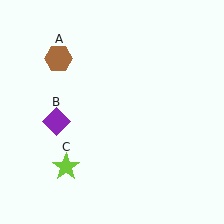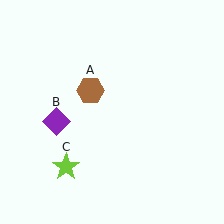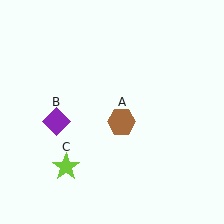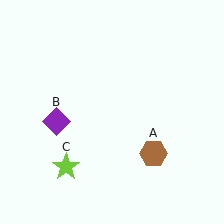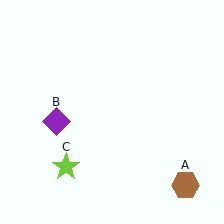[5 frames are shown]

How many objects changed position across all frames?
1 object changed position: brown hexagon (object A).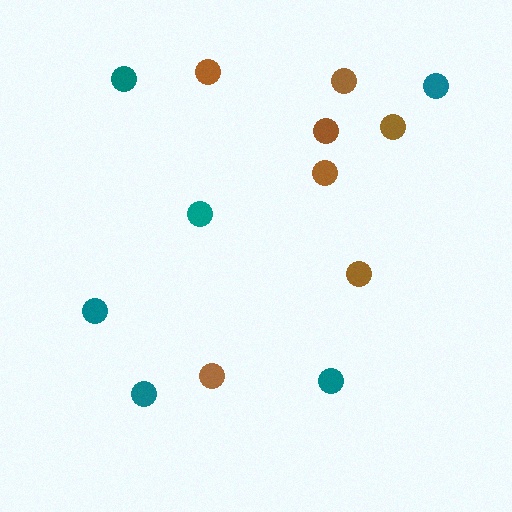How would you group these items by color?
There are 2 groups: one group of brown circles (7) and one group of teal circles (6).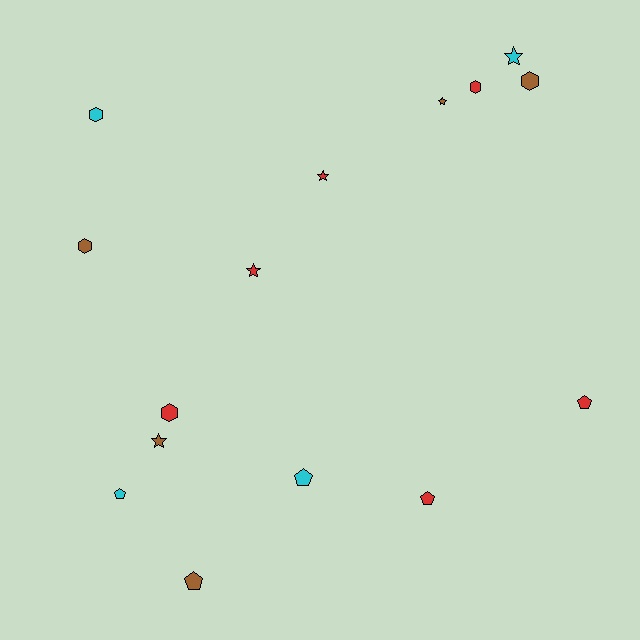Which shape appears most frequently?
Star, with 5 objects.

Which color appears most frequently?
Red, with 6 objects.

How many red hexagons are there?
There are 2 red hexagons.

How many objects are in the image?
There are 15 objects.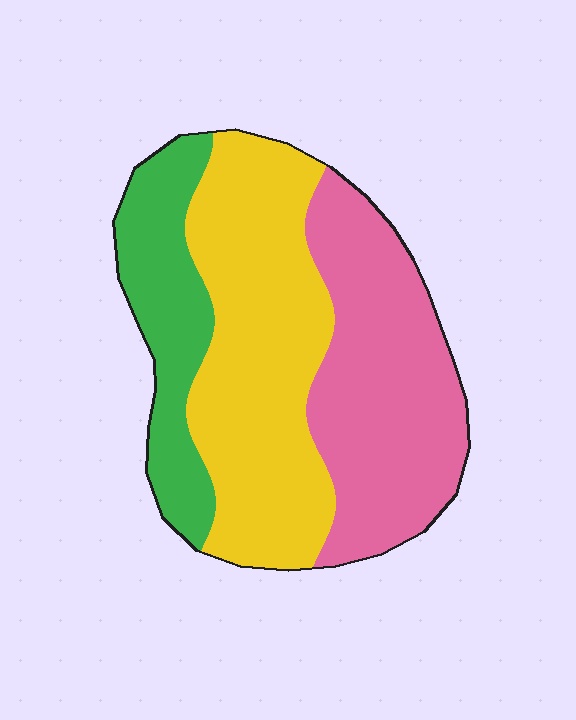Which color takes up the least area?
Green, at roughly 20%.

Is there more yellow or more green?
Yellow.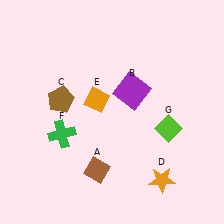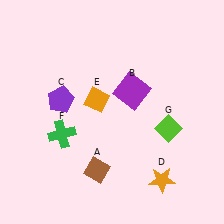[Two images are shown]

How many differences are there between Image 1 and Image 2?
There is 1 difference between the two images.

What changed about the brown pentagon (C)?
In Image 1, C is brown. In Image 2, it changed to purple.